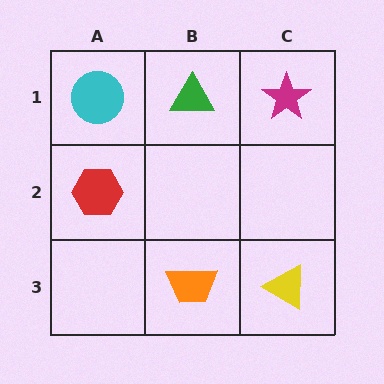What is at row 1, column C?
A magenta star.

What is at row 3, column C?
A yellow triangle.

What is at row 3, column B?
An orange trapezoid.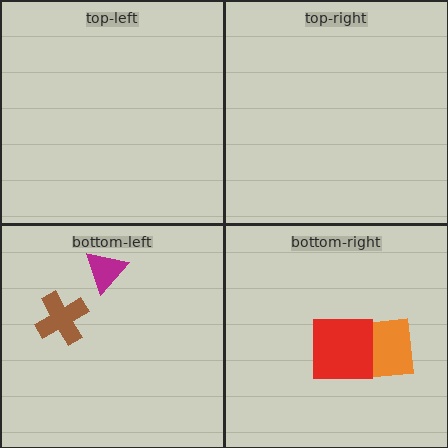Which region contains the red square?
The bottom-right region.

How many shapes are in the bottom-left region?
2.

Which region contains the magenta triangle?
The bottom-left region.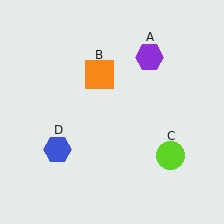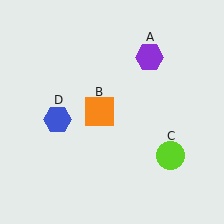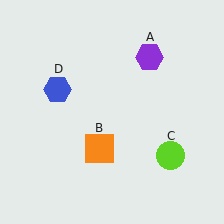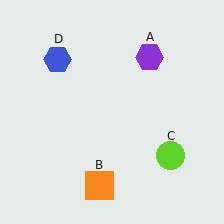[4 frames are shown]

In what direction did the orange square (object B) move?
The orange square (object B) moved down.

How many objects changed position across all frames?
2 objects changed position: orange square (object B), blue hexagon (object D).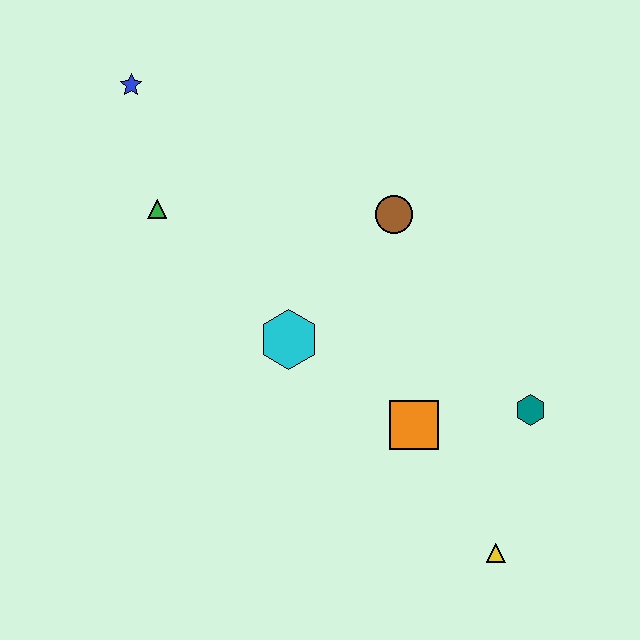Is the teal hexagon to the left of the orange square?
No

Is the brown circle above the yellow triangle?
Yes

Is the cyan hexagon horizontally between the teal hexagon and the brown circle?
No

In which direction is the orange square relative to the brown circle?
The orange square is below the brown circle.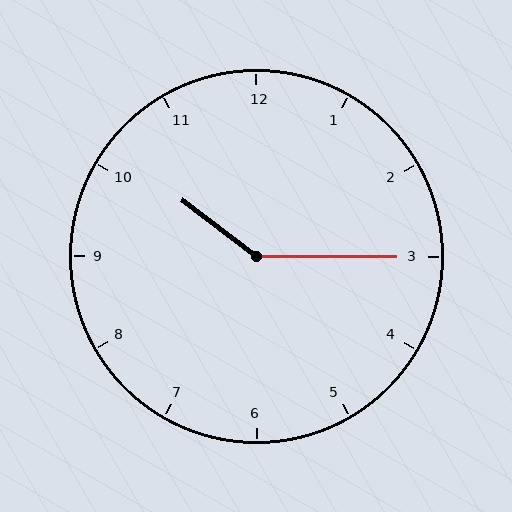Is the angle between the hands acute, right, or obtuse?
It is obtuse.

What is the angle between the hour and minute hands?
Approximately 142 degrees.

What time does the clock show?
10:15.